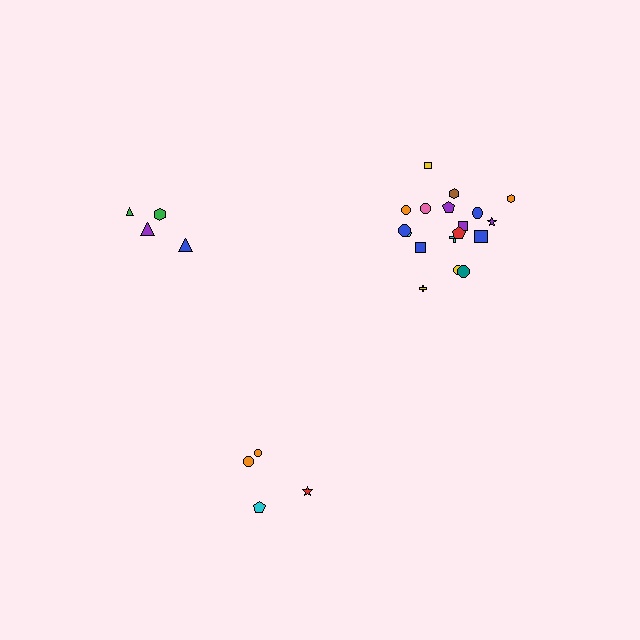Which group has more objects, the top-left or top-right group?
The top-right group.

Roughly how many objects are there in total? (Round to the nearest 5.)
Roughly 25 objects in total.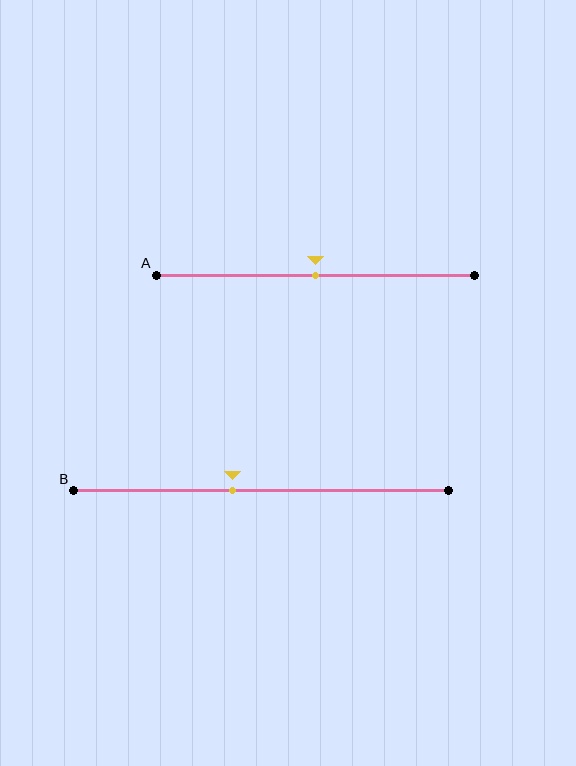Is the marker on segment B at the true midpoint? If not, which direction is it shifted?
No, the marker on segment B is shifted to the left by about 8% of the segment length.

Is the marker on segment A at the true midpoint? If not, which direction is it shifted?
Yes, the marker on segment A is at the true midpoint.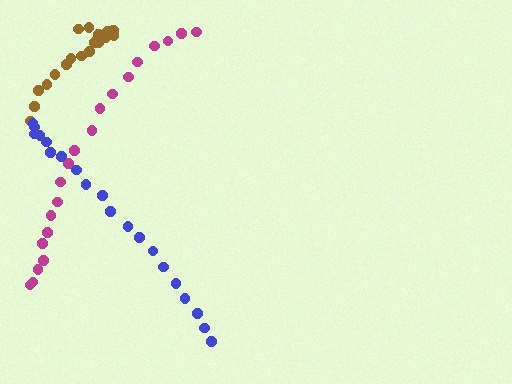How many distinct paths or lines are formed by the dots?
There are 3 distinct paths.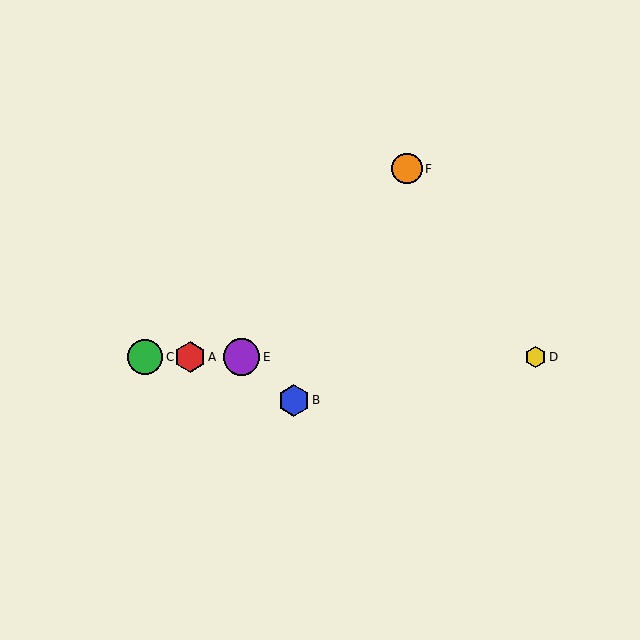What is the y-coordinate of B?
Object B is at y≈400.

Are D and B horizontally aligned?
No, D is at y≈357 and B is at y≈400.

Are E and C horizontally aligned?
Yes, both are at y≈357.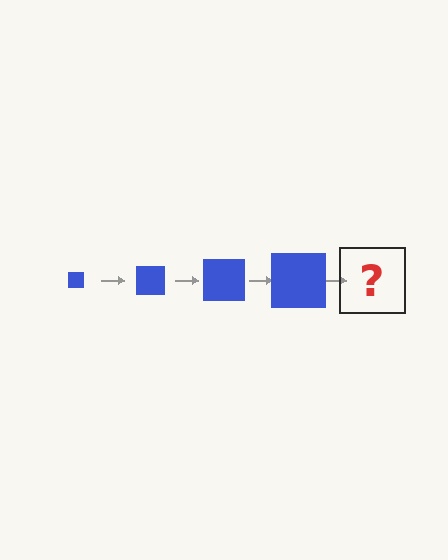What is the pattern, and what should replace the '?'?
The pattern is that the square gets progressively larger each step. The '?' should be a blue square, larger than the previous one.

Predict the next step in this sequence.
The next step is a blue square, larger than the previous one.